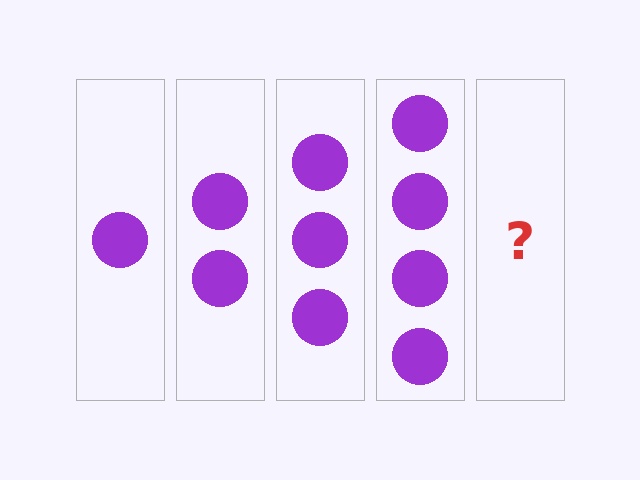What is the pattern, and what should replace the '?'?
The pattern is that each step adds one more circle. The '?' should be 5 circles.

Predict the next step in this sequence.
The next step is 5 circles.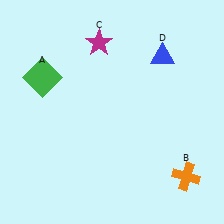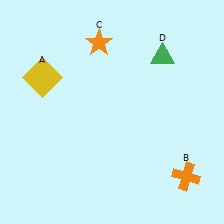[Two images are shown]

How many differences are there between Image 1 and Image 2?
There are 3 differences between the two images.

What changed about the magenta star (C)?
In Image 1, C is magenta. In Image 2, it changed to orange.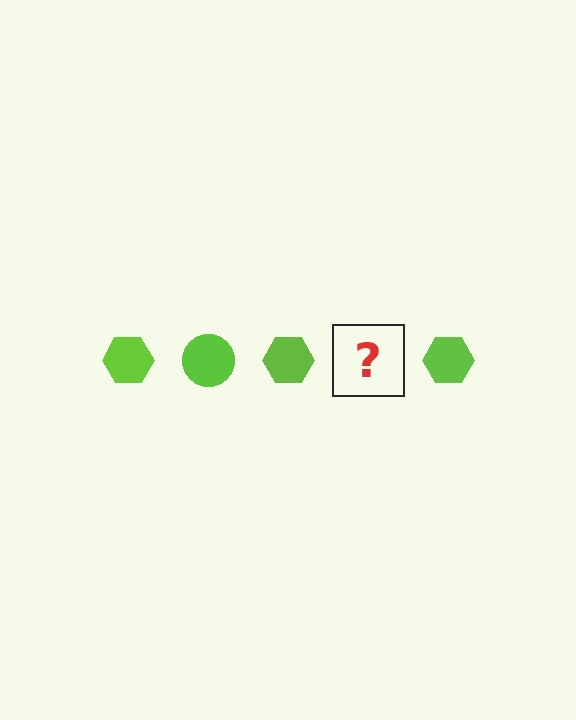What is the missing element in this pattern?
The missing element is a lime circle.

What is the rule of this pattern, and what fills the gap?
The rule is that the pattern cycles through hexagon, circle shapes in lime. The gap should be filled with a lime circle.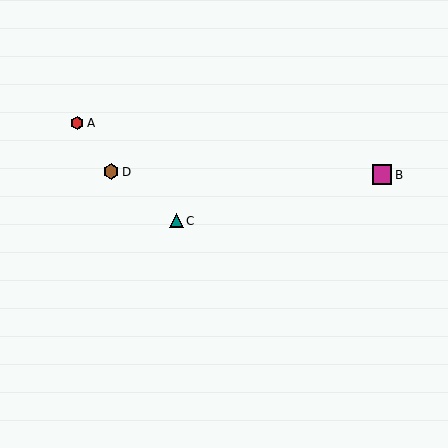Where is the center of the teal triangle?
The center of the teal triangle is at (177, 221).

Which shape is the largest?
The magenta square (labeled B) is the largest.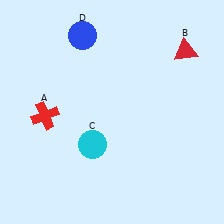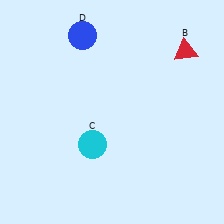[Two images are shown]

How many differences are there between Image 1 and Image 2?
There is 1 difference between the two images.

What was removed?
The red cross (A) was removed in Image 2.